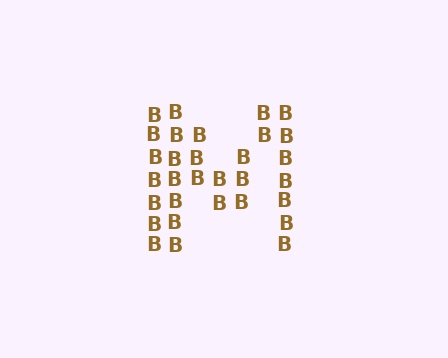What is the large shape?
The large shape is the letter M.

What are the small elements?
The small elements are letter B's.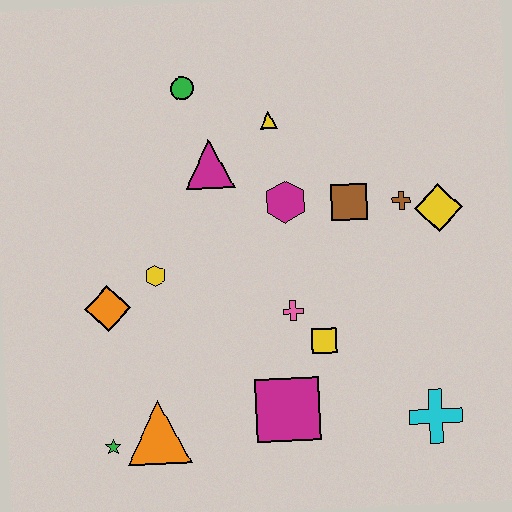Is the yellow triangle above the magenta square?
Yes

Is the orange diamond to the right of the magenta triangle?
No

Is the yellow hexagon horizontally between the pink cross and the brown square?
No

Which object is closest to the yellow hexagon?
The orange diamond is closest to the yellow hexagon.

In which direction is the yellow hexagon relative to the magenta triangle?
The yellow hexagon is below the magenta triangle.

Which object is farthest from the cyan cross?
The green circle is farthest from the cyan cross.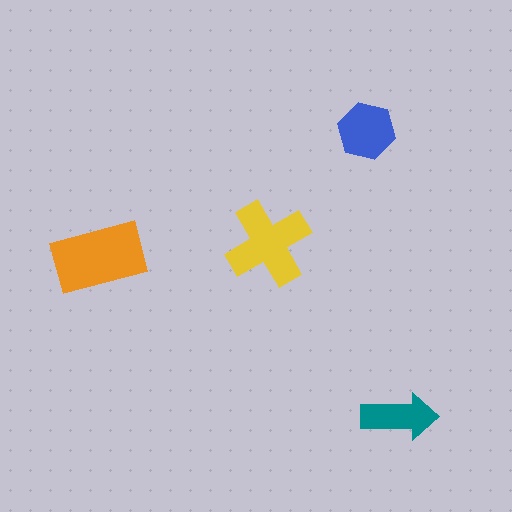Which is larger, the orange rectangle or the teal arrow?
The orange rectangle.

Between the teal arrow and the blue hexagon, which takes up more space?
The blue hexagon.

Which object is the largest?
The orange rectangle.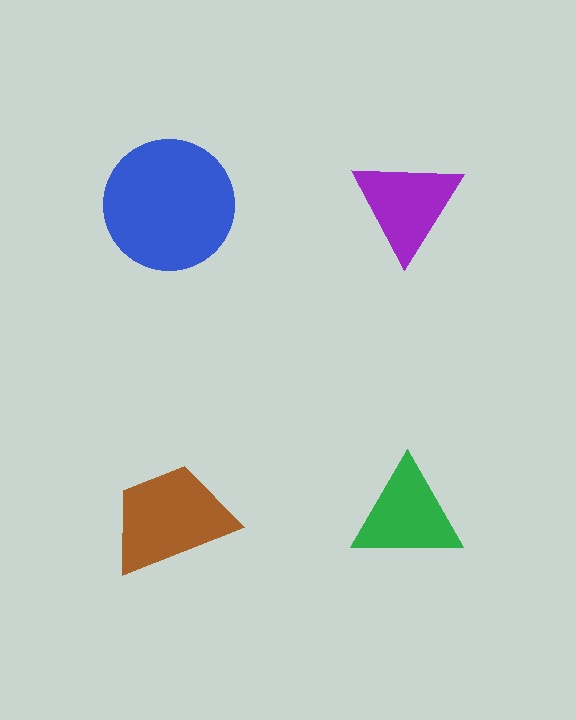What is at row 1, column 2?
A purple triangle.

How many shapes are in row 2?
2 shapes.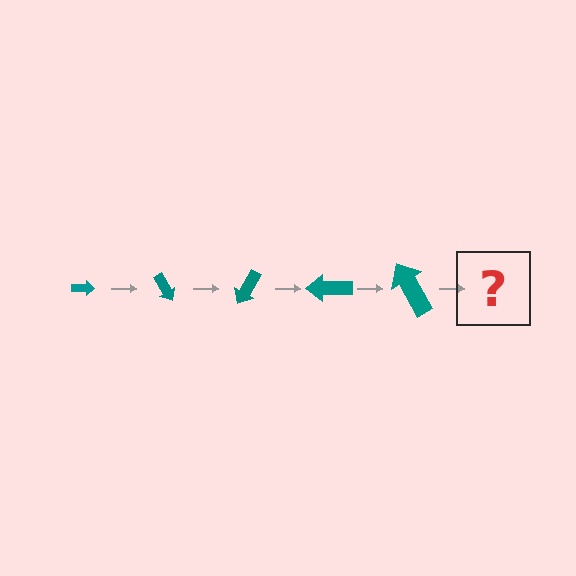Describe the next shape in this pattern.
It should be an arrow, larger than the previous one and rotated 300 degrees from the start.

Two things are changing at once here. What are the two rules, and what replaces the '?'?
The two rules are that the arrow grows larger each step and it rotates 60 degrees each step. The '?' should be an arrow, larger than the previous one and rotated 300 degrees from the start.